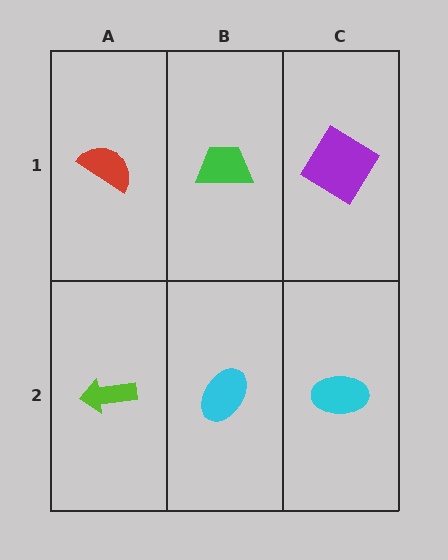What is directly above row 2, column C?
A purple diamond.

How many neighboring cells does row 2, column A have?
2.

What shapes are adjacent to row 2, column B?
A green trapezoid (row 1, column B), a lime arrow (row 2, column A), a cyan ellipse (row 2, column C).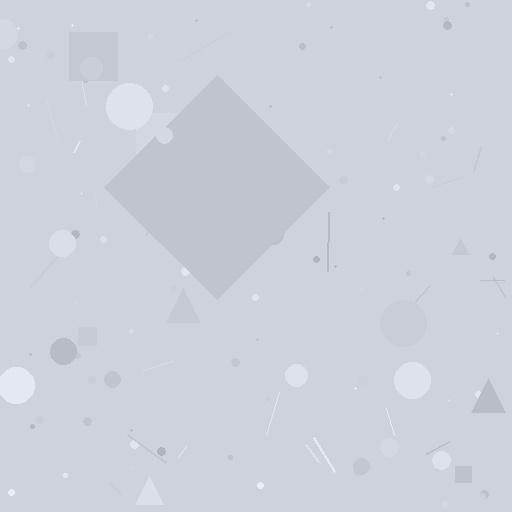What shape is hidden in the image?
A diamond is hidden in the image.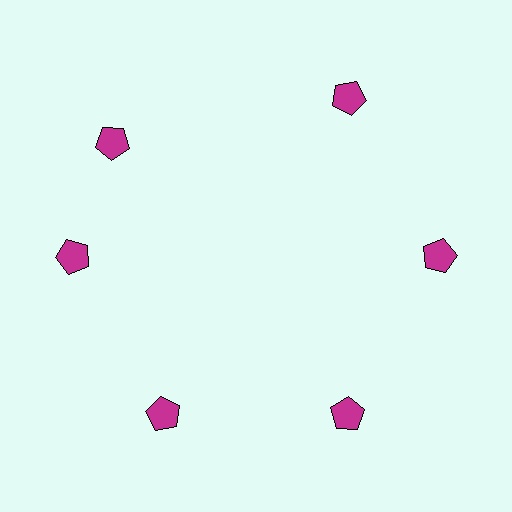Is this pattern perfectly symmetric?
No. The 6 magenta pentagons are arranged in a ring, but one element near the 11 o'clock position is rotated out of alignment along the ring, breaking the 6-fold rotational symmetry.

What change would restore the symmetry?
The symmetry would be restored by rotating it back into even spacing with its neighbors so that all 6 pentagons sit at equal angles and equal distance from the center.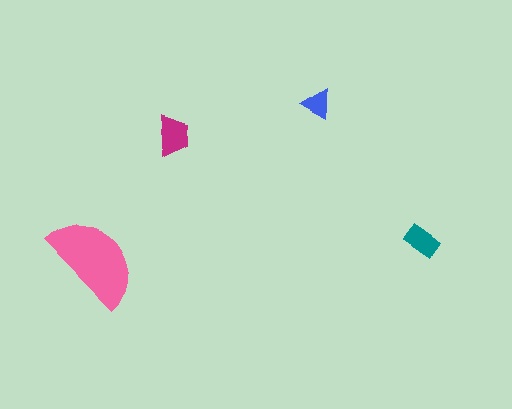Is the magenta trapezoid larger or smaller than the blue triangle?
Larger.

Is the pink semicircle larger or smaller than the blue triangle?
Larger.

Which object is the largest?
The pink semicircle.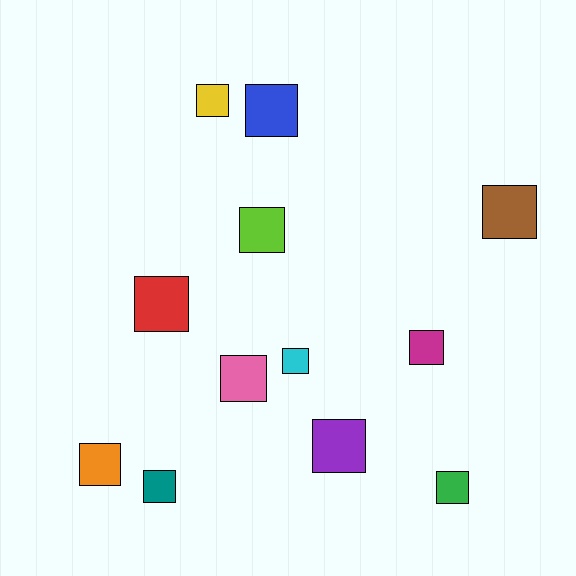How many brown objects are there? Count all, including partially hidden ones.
There is 1 brown object.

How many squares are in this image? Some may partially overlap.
There are 12 squares.